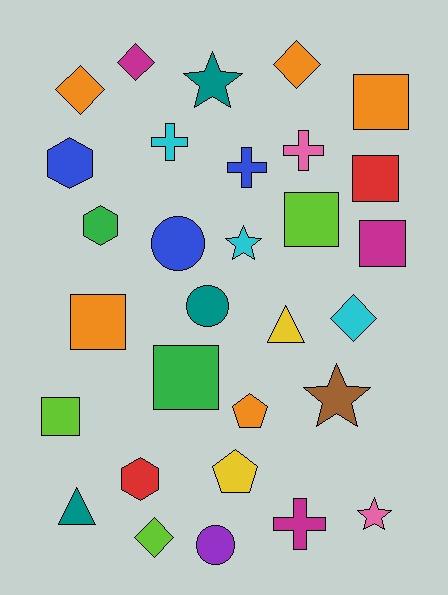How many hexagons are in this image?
There are 3 hexagons.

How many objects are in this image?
There are 30 objects.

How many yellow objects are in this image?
There are 2 yellow objects.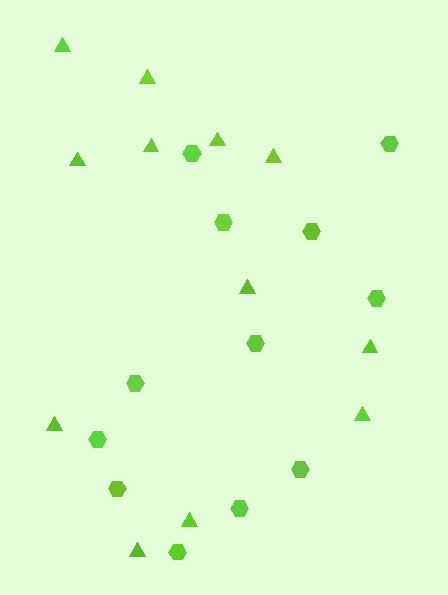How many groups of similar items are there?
There are 2 groups: one group of triangles (12) and one group of hexagons (12).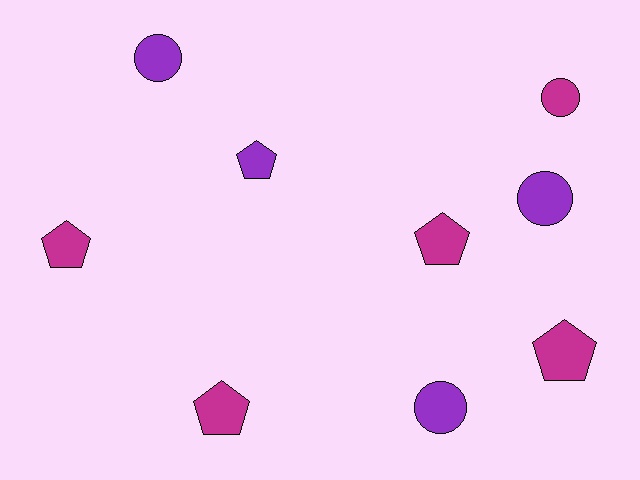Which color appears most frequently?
Magenta, with 5 objects.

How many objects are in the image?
There are 9 objects.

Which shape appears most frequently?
Pentagon, with 5 objects.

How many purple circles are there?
There are 3 purple circles.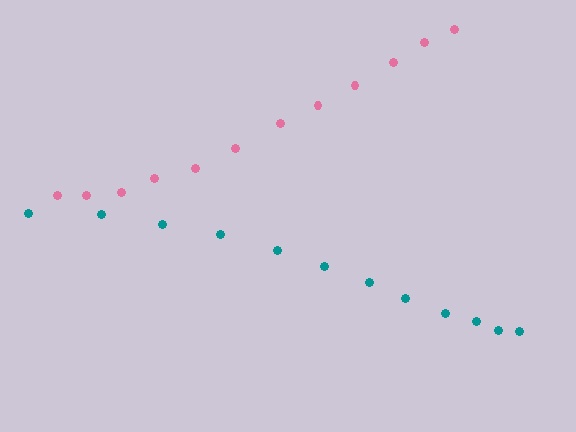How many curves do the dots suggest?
There are 2 distinct paths.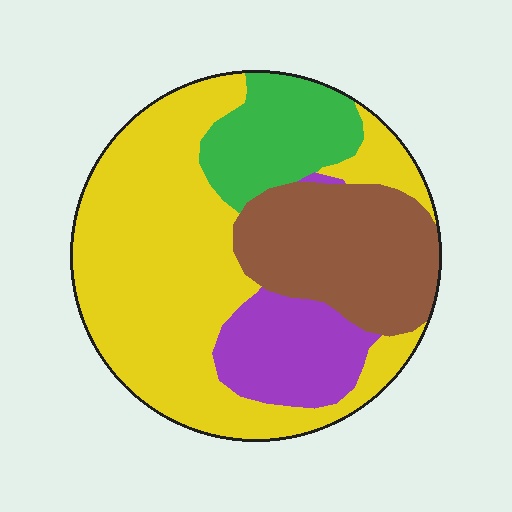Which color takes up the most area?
Yellow, at roughly 50%.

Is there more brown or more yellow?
Yellow.